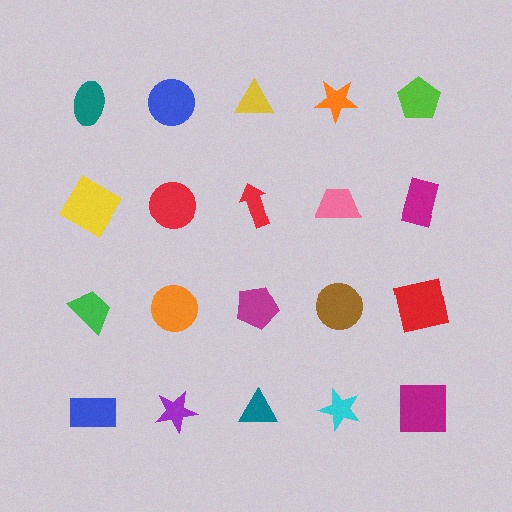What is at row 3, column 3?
A magenta pentagon.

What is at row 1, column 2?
A blue circle.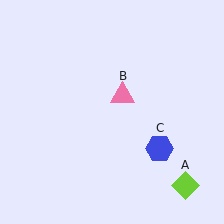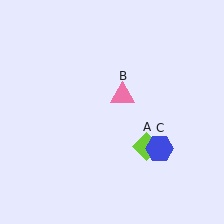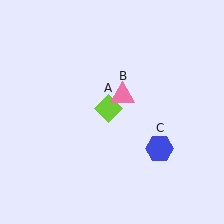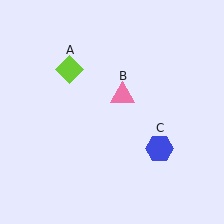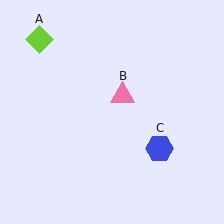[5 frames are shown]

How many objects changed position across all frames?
1 object changed position: lime diamond (object A).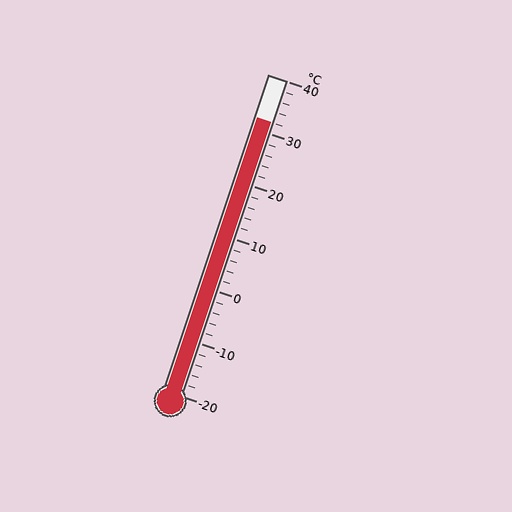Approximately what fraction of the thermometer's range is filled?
The thermometer is filled to approximately 85% of its range.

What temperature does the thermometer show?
The thermometer shows approximately 32°C.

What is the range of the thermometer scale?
The thermometer scale ranges from -20°C to 40°C.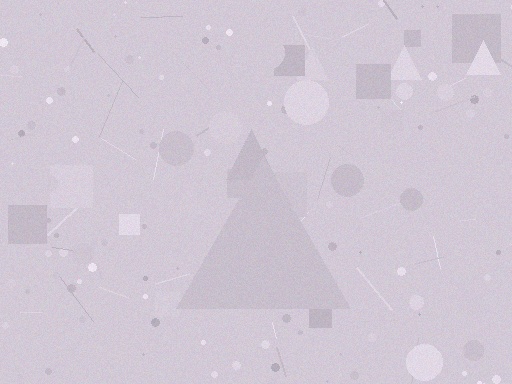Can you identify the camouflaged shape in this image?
The camouflaged shape is a triangle.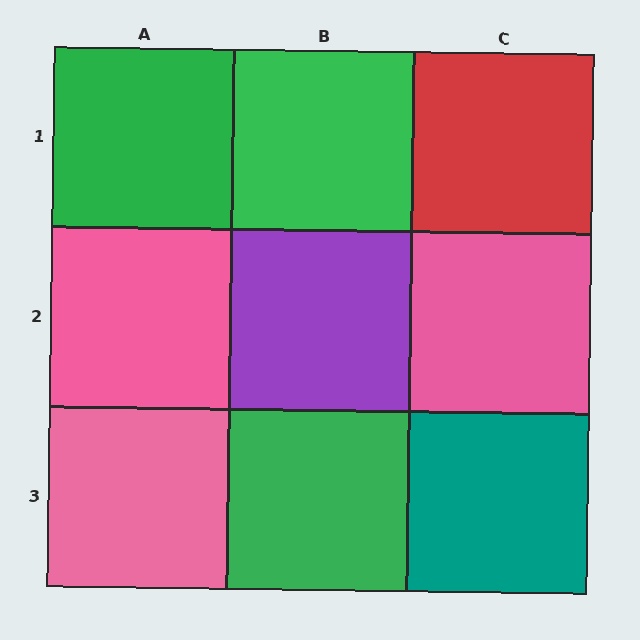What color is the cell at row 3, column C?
Teal.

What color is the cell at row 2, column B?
Purple.